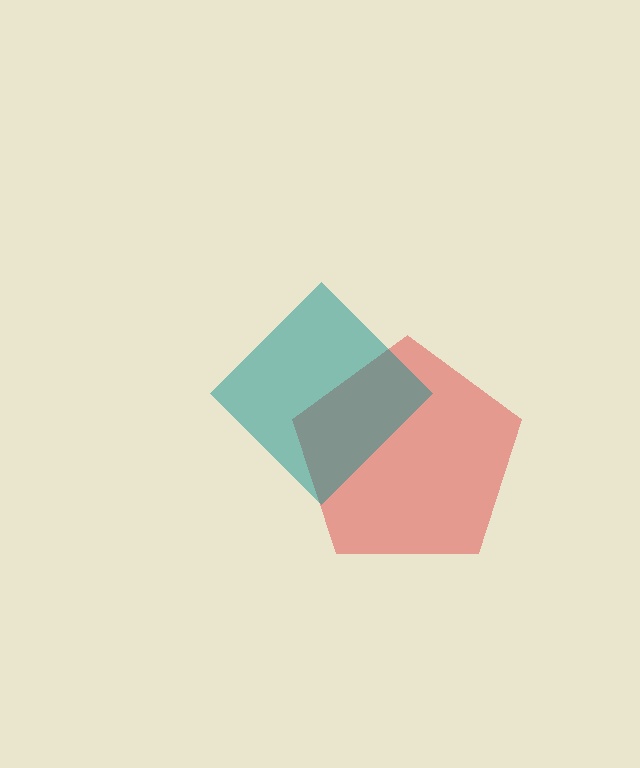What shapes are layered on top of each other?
The layered shapes are: a red pentagon, a teal diamond.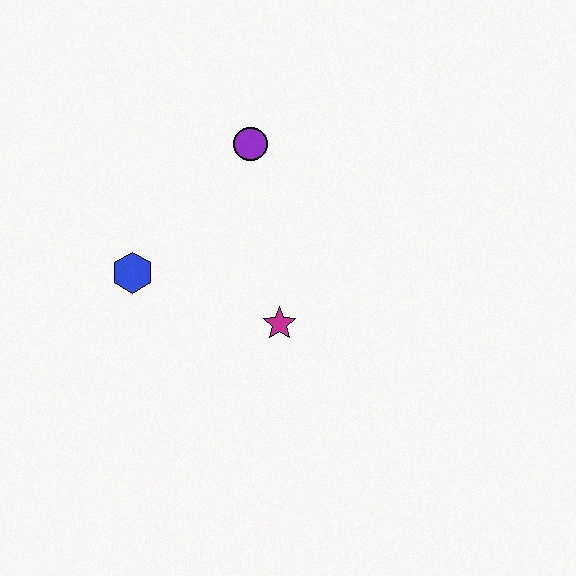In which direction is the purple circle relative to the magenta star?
The purple circle is above the magenta star.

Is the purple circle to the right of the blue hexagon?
Yes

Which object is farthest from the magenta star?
The purple circle is farthest from the magenta star.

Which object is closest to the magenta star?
The blue hexagon is closest to the magenta star.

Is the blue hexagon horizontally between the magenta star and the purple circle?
No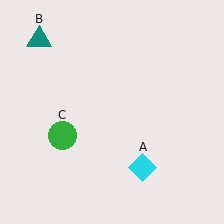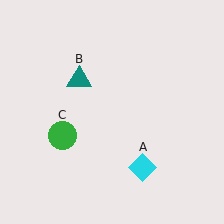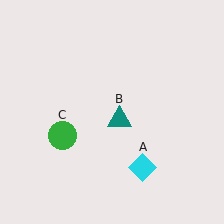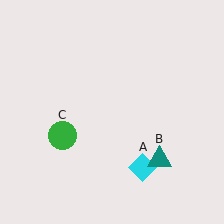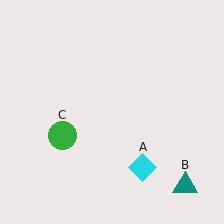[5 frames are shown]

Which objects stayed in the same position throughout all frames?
Cyan diamond (object A) and green circle (object C) remained stationary.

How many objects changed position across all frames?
1 object changed position: teal triangle (object B).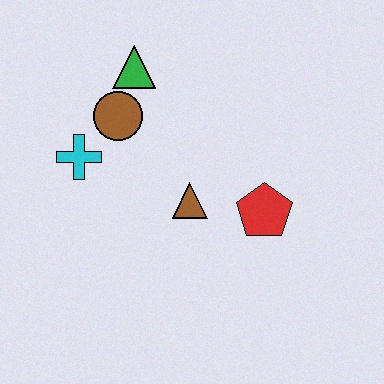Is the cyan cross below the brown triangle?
No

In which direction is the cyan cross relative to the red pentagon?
The cyan cross is to the left of the red pentagon.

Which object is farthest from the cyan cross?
The red pentagon is farthest from the cyan cross.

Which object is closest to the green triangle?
The brown circle is closest to the green triangle.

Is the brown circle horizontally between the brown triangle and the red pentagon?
No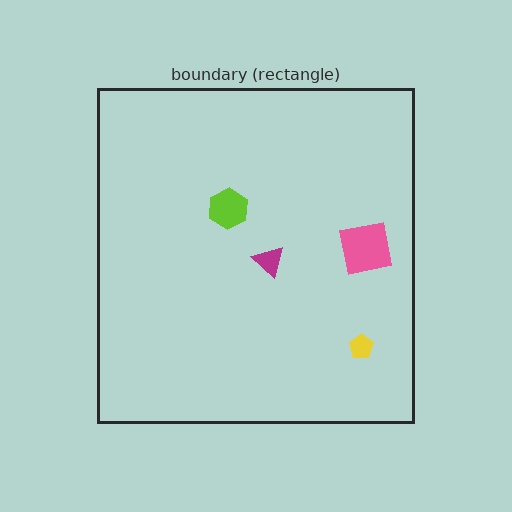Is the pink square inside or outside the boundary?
Inside.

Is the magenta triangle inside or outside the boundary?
Inside.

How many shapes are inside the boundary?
4 inside, 0 outside.